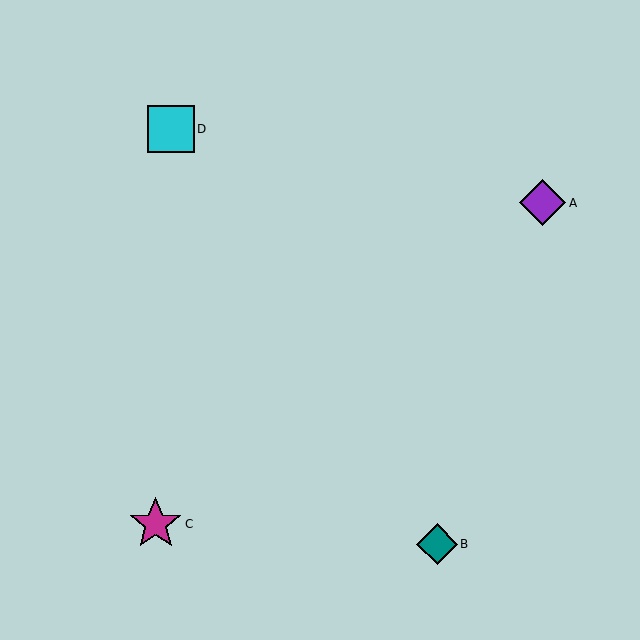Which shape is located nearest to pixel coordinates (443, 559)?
The teal diamond (labeled B) at (437, 544) is nearest to that location.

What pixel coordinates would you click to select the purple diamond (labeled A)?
Click at (543, 203) to select the purple diamond A.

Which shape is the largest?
The magenta star (labeled C) is the largest.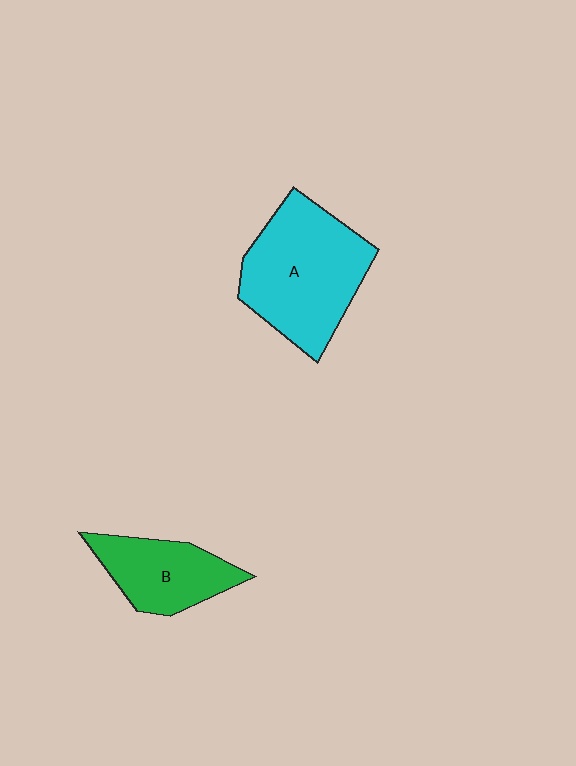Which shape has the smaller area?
Shape B (green).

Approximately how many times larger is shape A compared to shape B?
Approximately 1.7 times.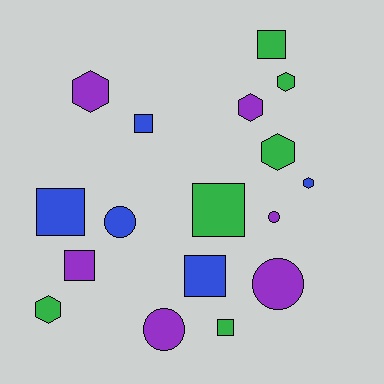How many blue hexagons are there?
There is 1 blue hexagon.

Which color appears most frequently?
Green, with 6 objects.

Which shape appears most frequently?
Square, with 7 objects.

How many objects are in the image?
There are 17 objects.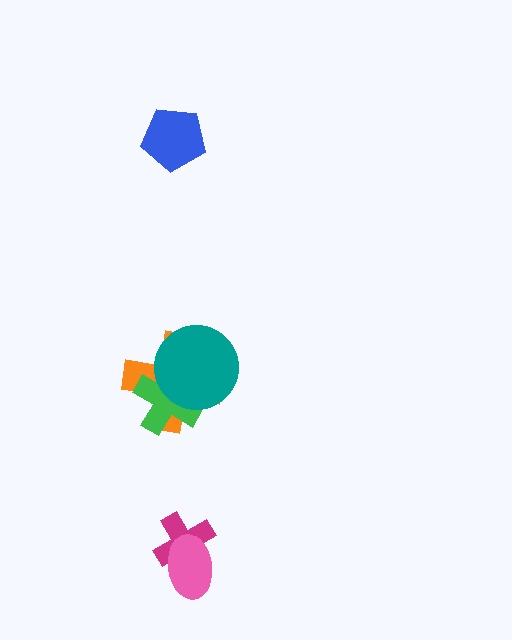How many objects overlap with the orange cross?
2 objects overlap with the orange cross.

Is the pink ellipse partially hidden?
No, no other shape covers it.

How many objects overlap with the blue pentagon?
0 objects overlap with the blue pentagon.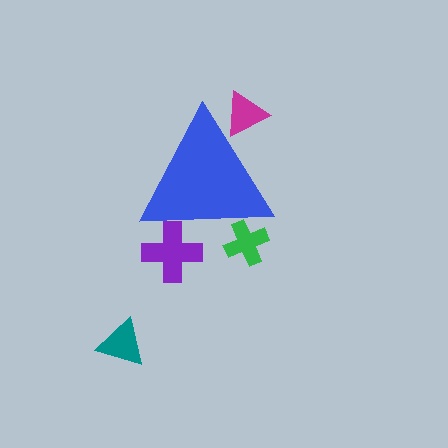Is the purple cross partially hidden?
Yes, the purple cross is partially hidden behind the blue triangle.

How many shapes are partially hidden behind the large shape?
3 shapes are partially hidden.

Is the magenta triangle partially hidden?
Yes, the magenta triangle is partially hidden behind the blue triangle.